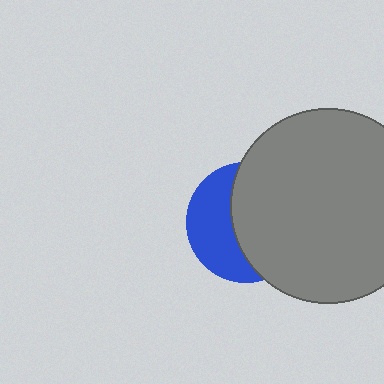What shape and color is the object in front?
The object in front is a gray circle.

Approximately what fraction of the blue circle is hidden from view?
Roughly 58% of the blue circle is hidden behind the gray circle.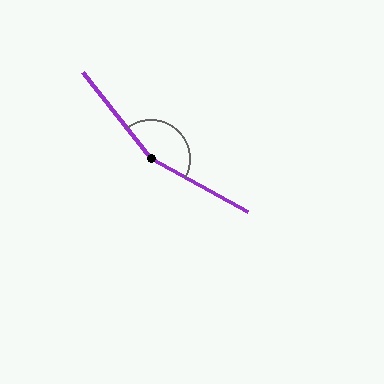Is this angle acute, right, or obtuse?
It is obtuse.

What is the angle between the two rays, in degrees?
Approximately 157 degrees.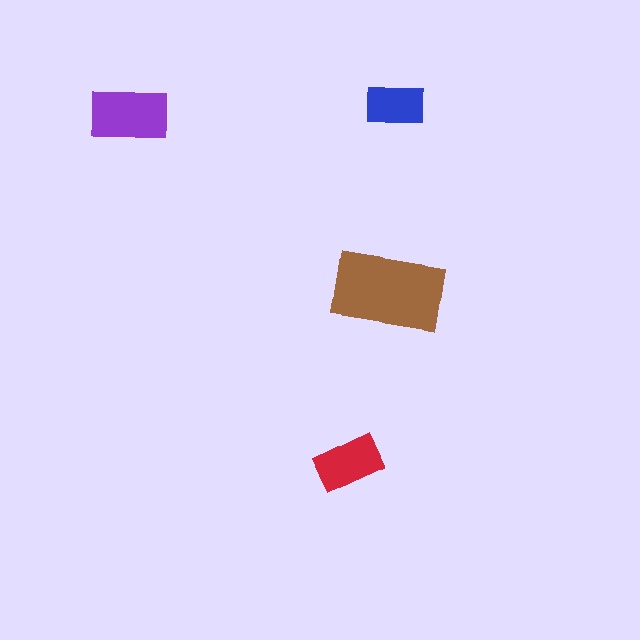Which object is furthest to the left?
The purple rectangle is leftmost.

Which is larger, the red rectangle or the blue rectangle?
The red one.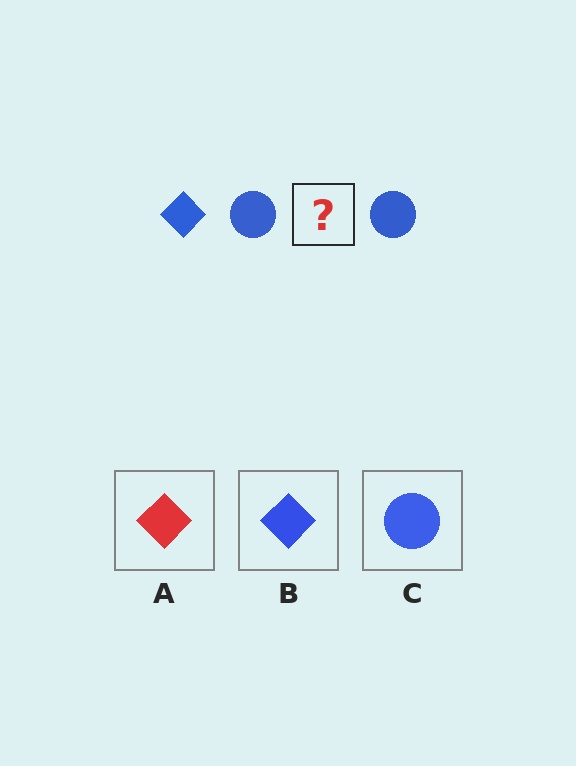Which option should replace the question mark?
Option B.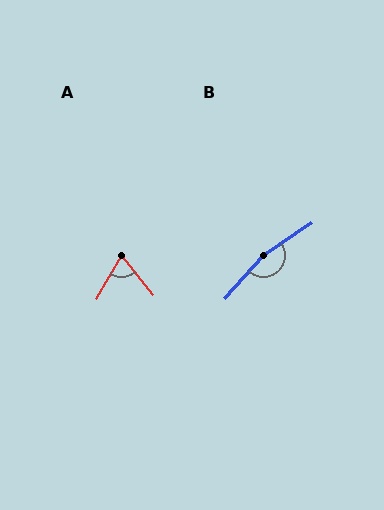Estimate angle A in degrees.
Approximately 69 degrees.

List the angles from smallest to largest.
A (69°), B (165°).